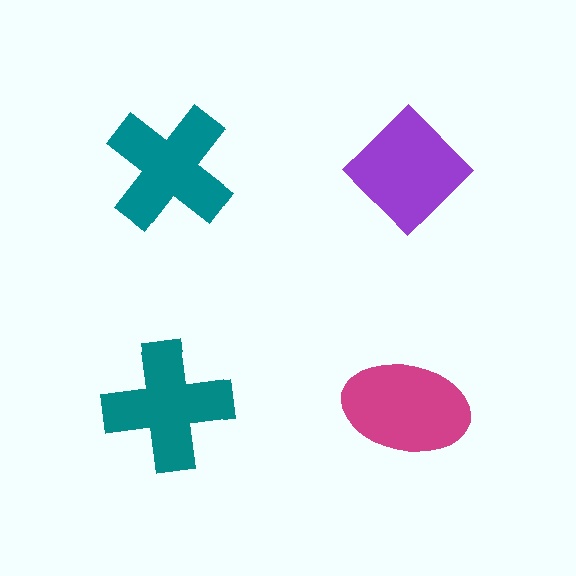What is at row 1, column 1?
A teal cross.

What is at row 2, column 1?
A teal cross.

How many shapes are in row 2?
2 shapes.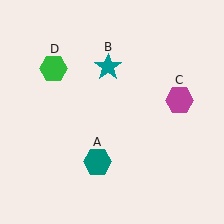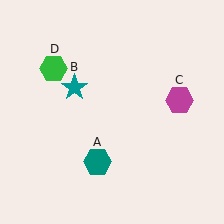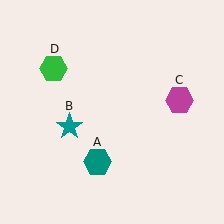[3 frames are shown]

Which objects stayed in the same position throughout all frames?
Teal hexagon (object A) and magenta hexagon (object C) and green hexagon (object D) remained stationary.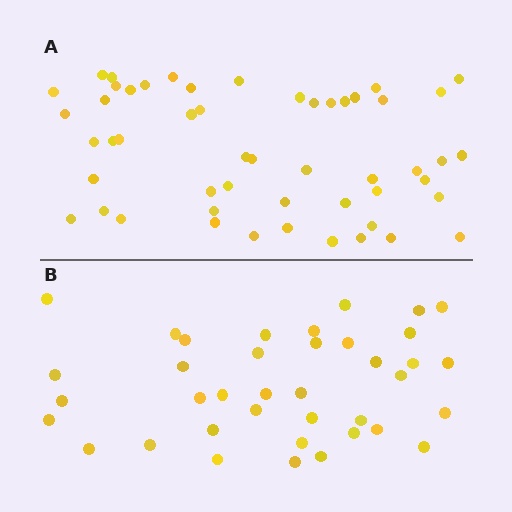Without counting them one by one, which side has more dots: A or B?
Region A (the top region) has more dots.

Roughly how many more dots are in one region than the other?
Region A has approximately 15 more dots than region B.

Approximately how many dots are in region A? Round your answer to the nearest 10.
About 50 dots. (The exact count is 52, which rounds to 50.)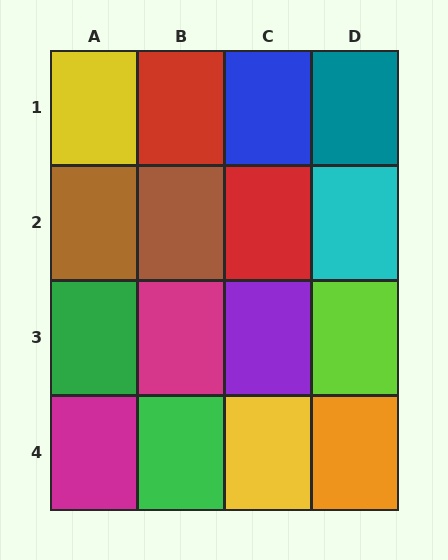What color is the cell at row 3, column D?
Lime.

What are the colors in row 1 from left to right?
Yellow, red, blue, teal.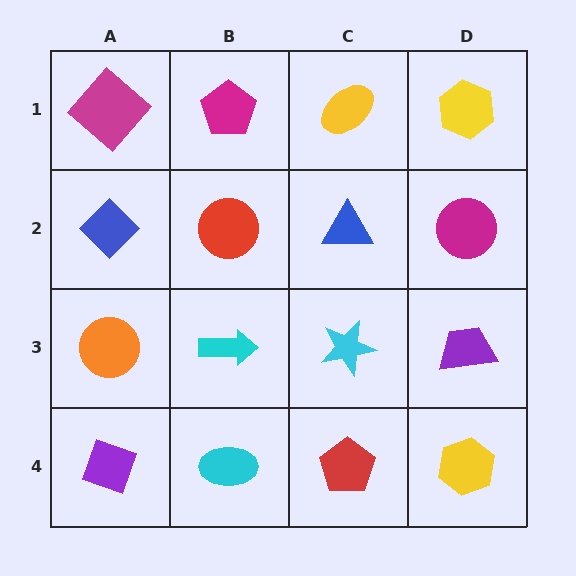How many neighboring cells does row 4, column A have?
2.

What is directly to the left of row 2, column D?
A blue triangle.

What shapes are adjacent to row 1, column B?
A red circle (row 2, column B), a magenta diamond (row 1, column A), a yellow ellipse (row 1, column C).